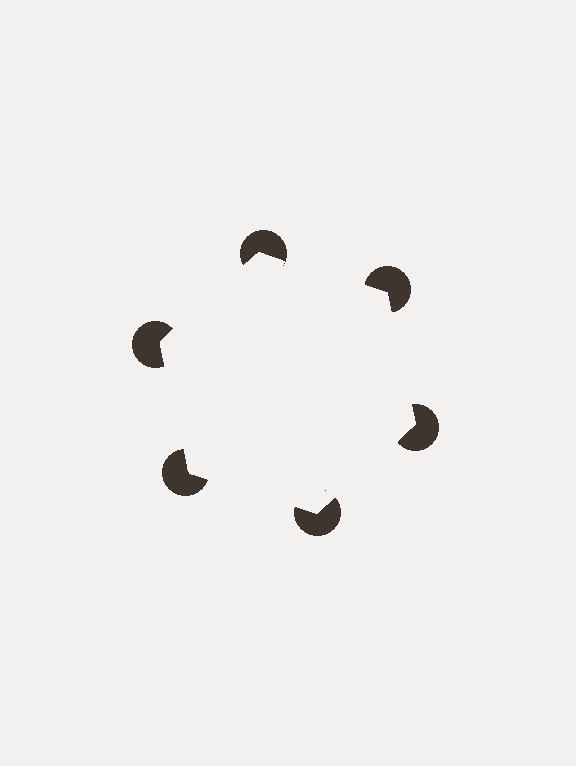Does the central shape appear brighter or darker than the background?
It typically appears slightly brighter than the background, even though no actual brightness change is drawn.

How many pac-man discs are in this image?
There are 6 — one at each vertex of the illusory hexagon.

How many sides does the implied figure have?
6 sides.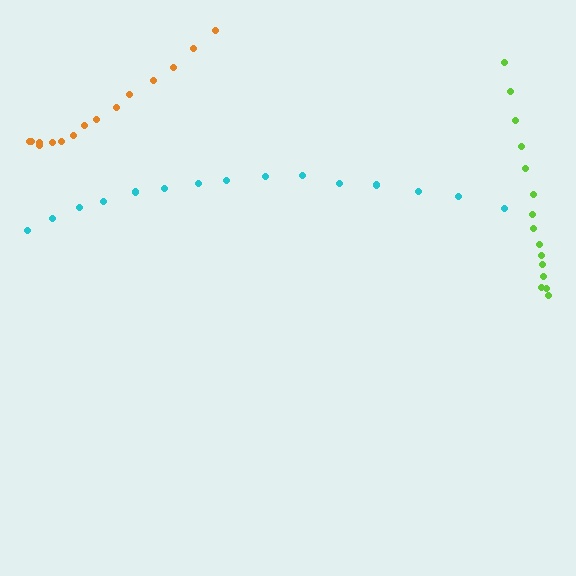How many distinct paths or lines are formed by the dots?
There are 3 distinct paths.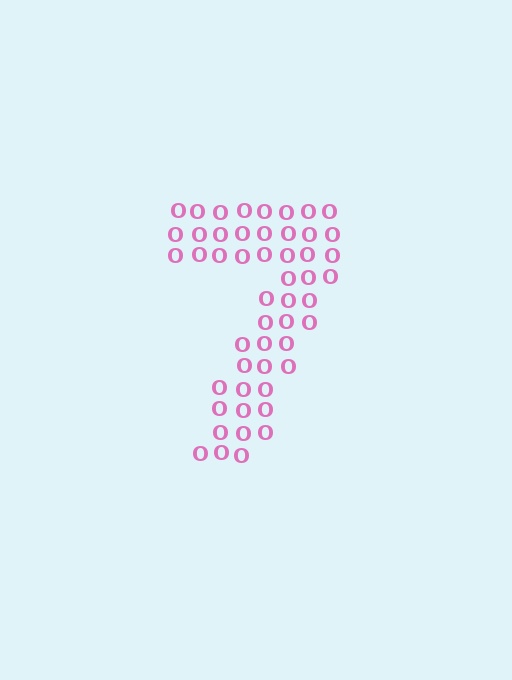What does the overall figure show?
The overall figure shows the digit 7.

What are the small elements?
The small elements are letter O's.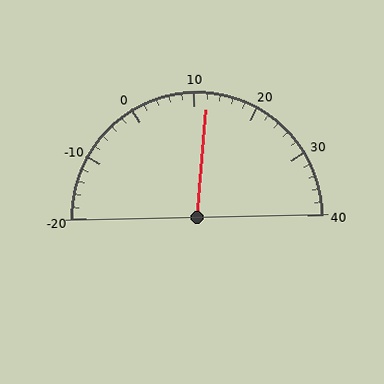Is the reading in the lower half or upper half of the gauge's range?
The reading is in the upper half of the range (-20 to 40).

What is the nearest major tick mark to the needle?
The nearest major tick mark is 10.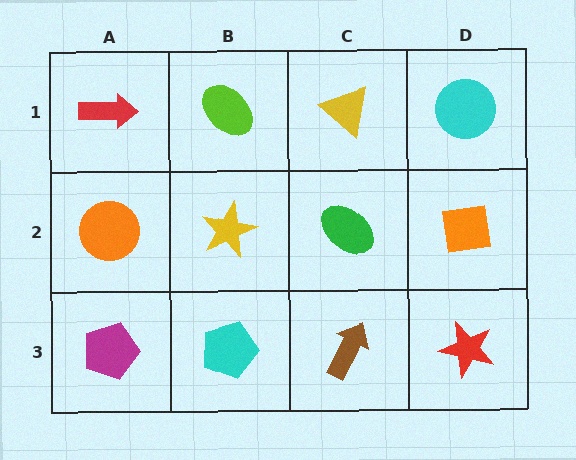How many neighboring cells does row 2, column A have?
3.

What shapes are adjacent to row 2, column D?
A cyan circle (row 1, column D), a red star (row 3, column D), a green ellipse (row 2, column C).